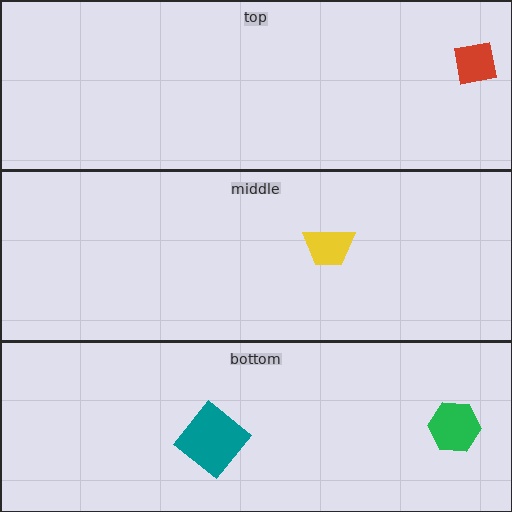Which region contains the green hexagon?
The bottom region.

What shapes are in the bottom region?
The teal diamond, the green hexagon.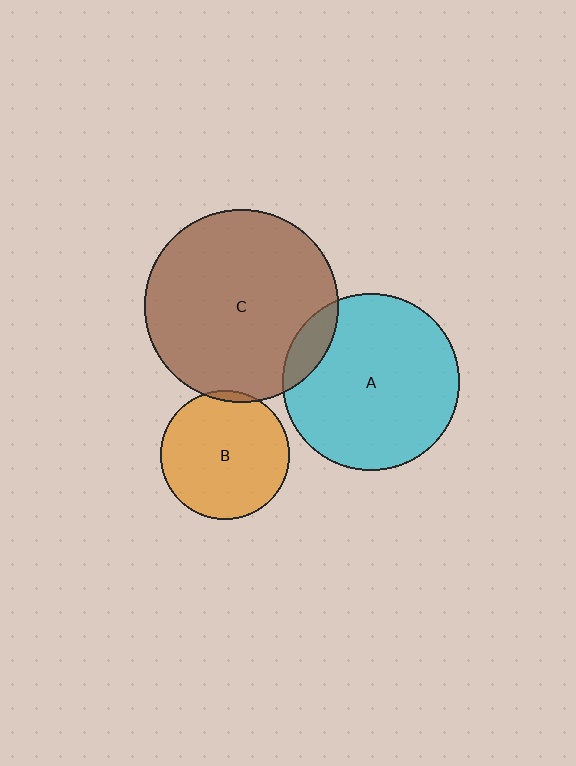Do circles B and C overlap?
Yes.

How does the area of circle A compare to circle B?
Approximately 1.9 times.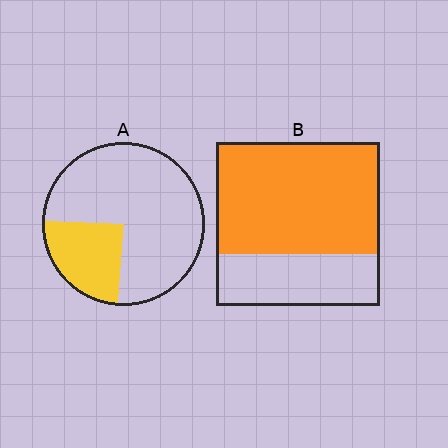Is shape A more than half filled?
No.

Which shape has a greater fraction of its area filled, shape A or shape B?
Shape B.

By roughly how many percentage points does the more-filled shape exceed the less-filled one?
By roughly 45 percentage points (B over A).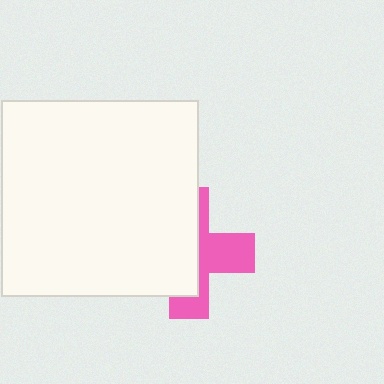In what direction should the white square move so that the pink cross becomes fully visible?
The white square should move left. That is the shortest direction to clear the overlap and leave the pink cross fully visible.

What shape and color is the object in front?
The object in front is a white square.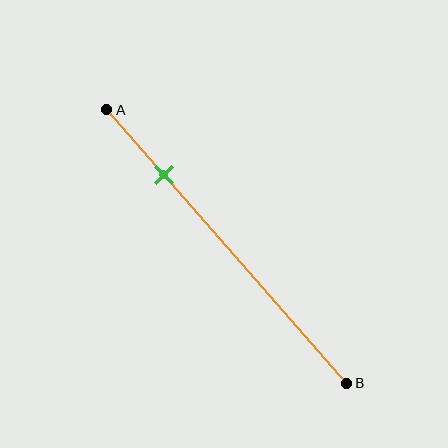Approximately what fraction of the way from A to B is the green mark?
The green mark is approximately 25% of the way from A to B.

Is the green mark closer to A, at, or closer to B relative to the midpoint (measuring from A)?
The green mark is closer to point A than the midpoint of segment AB.